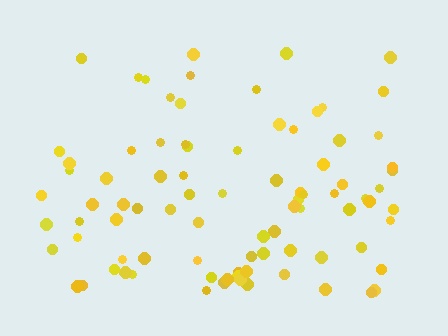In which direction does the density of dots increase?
From top to bottom, with the bottom side densest.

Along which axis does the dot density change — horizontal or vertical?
Vertical.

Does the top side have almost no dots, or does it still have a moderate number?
Still a moderate number, just noticeably fewer than the bottom.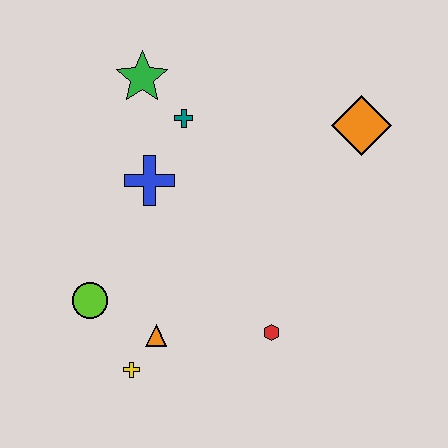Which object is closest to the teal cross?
The green star is closest to the teal cross.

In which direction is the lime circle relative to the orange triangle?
The lime circle is to the left of the orange triangle.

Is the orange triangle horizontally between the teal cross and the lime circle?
Yes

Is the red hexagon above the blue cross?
No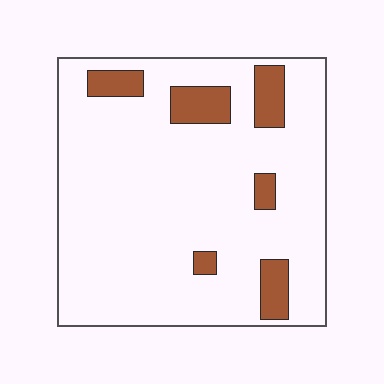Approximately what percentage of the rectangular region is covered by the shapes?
Approximately 10%.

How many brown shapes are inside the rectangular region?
6.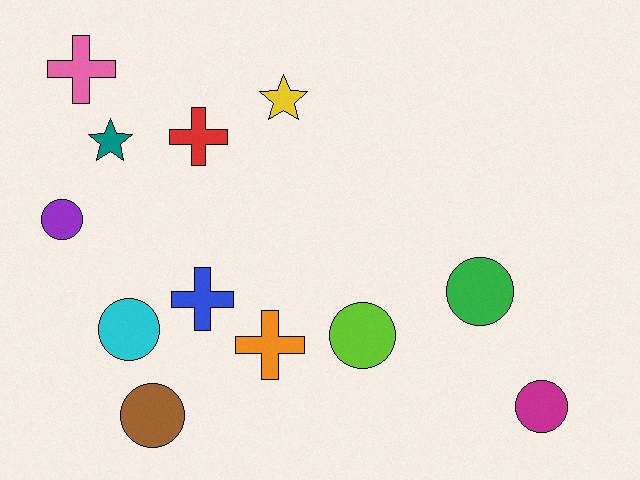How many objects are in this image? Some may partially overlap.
There are 12 objects.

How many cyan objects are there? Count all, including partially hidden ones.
There is 1 cyan object.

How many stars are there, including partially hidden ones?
There are 2 stars.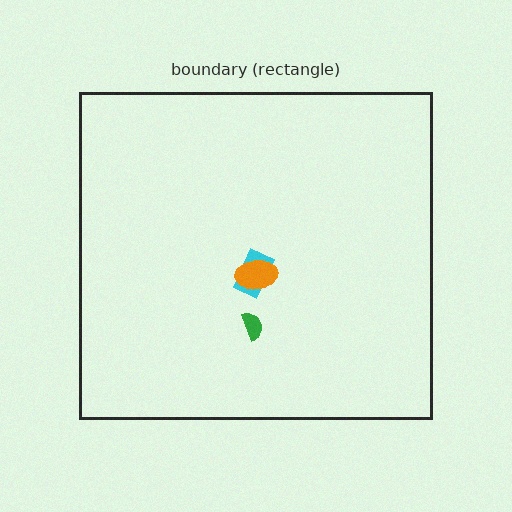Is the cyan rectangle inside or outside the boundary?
Inside.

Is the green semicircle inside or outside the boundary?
Inside.